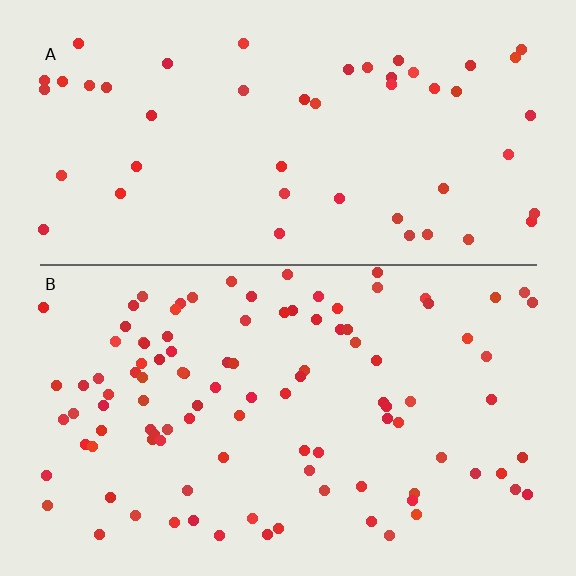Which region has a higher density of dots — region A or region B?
B (the bottom).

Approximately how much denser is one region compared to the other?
Approximately 2.1× — region B over region A.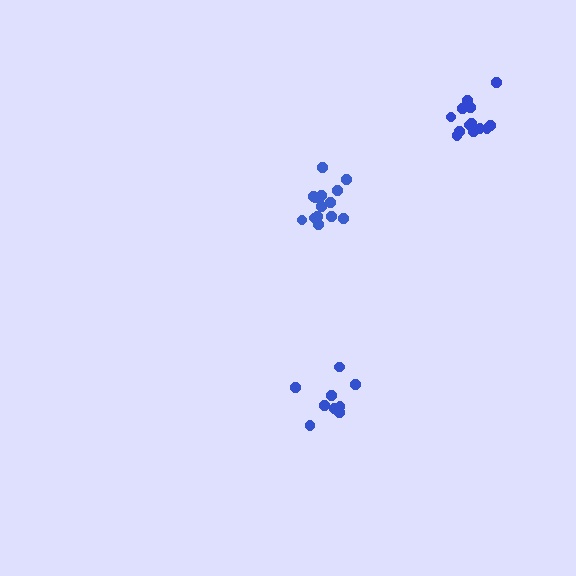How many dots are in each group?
Group 1: 9 dots, Group 2: 15 dots, Group 3: 13 dots (37 total).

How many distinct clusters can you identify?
There are 3 distinct clusters.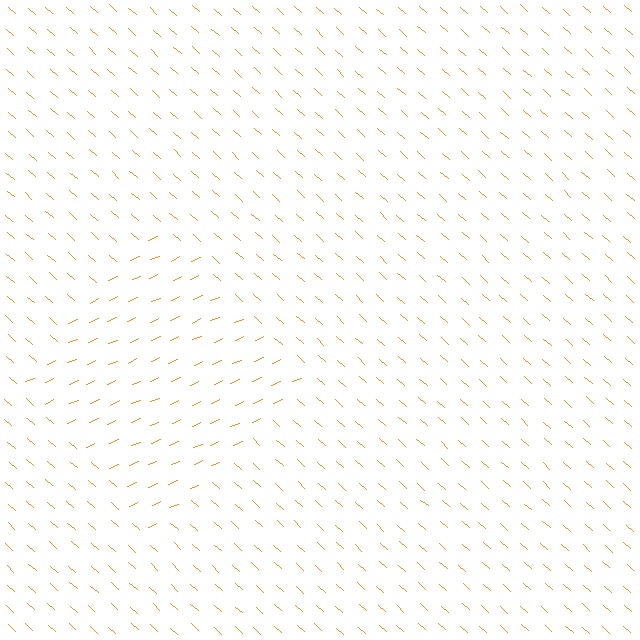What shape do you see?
I see a diamond.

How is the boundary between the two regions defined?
The boundary is defined purely by a change in line orientation (approximately 66 degrees difference). All lines are the same color and thickness.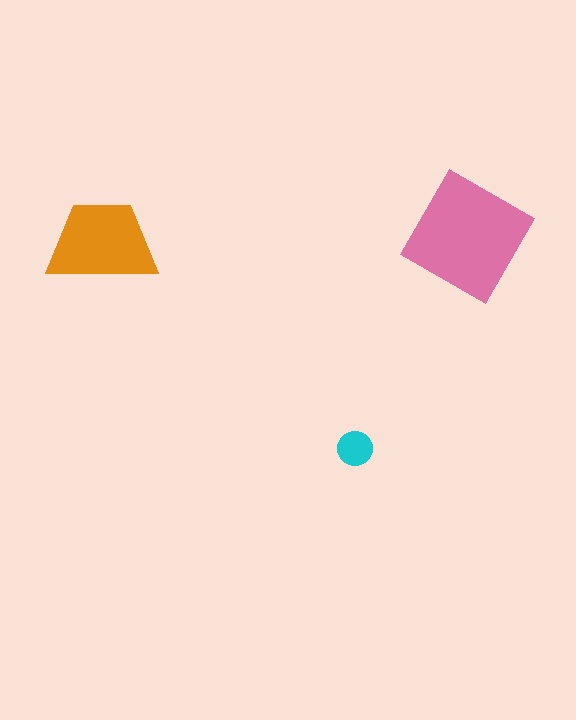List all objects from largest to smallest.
The pink square, the orange trapezoid, the cyan circle.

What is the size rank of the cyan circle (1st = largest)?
3rd.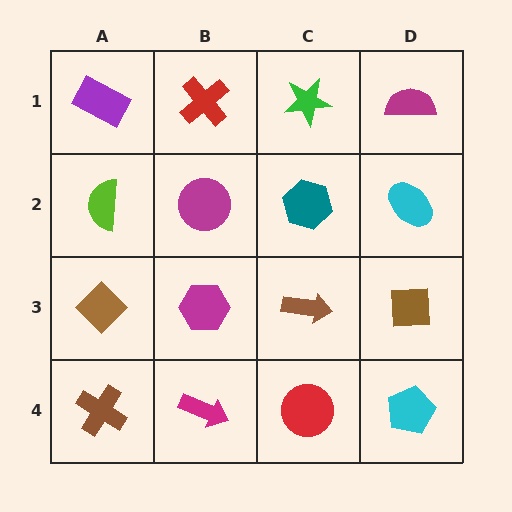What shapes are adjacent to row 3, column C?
A teal hexagon (row 2, column C), a red circle (row 4, column C), a magenta hexagon (row 3, column B), a brown square (row 3, column D).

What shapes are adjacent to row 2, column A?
A purple rectangle (row 1, column A), a brown diamond (row 3, column A), a magenta circle (row 2, column B).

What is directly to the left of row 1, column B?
A purple rectangle.